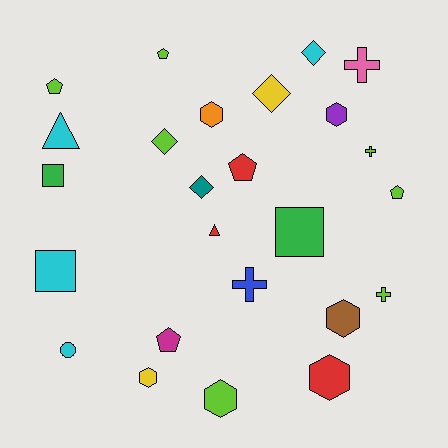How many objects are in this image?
There are 25 objects.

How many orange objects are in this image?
There is 1 orange object.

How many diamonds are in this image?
There are 4 diamonds.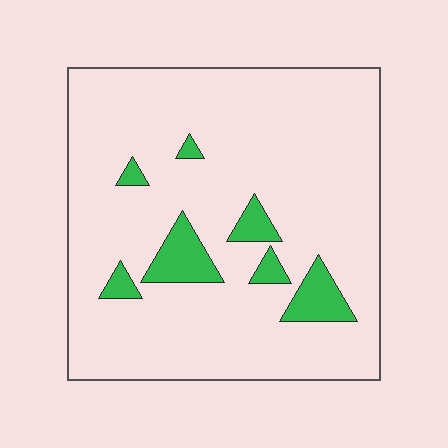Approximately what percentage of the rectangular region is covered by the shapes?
Approximately 10%.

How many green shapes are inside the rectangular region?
7.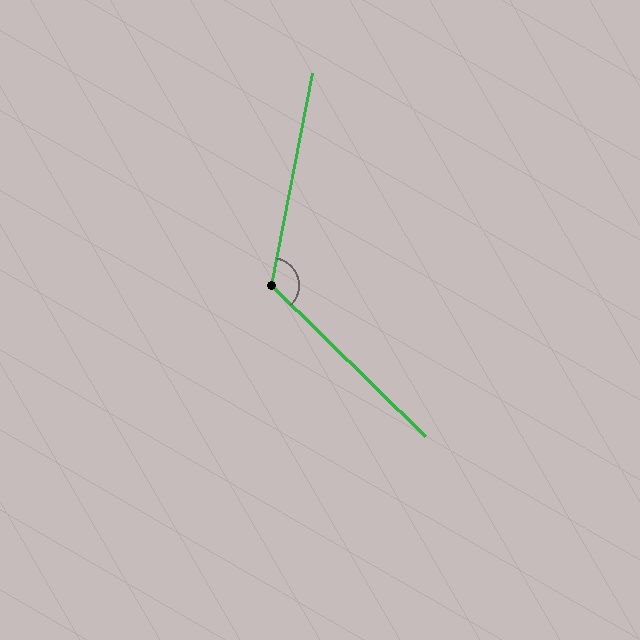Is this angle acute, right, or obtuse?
It is obtuse.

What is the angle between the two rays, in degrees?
Approximately 123 degrees.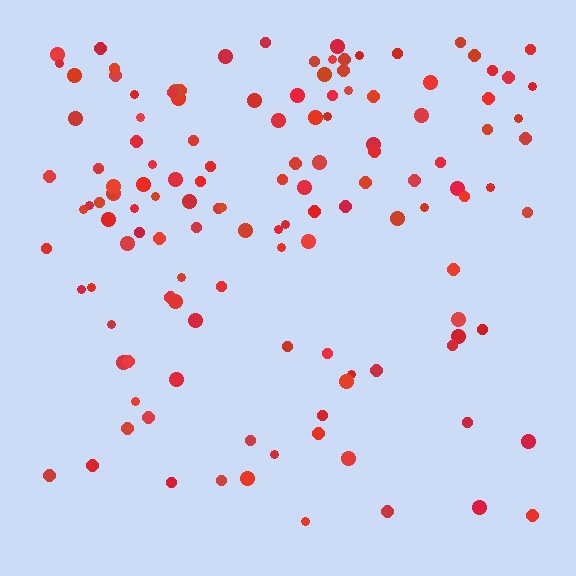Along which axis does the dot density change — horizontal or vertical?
Vertical.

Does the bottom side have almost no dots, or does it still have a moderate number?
Still a moderate number, just noticeably fewer than the top.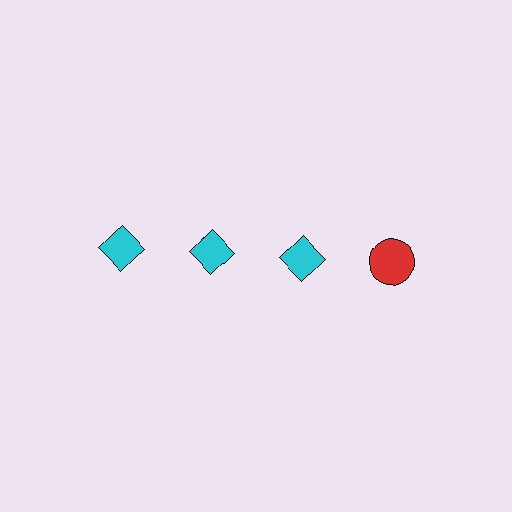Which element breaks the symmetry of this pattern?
The red circle in the top row, second from right column breaks the symmetry. All other shapes are cyan diamonds.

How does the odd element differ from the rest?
It differs in both color (red instead of cyan) and shape (circle instead of diamond).